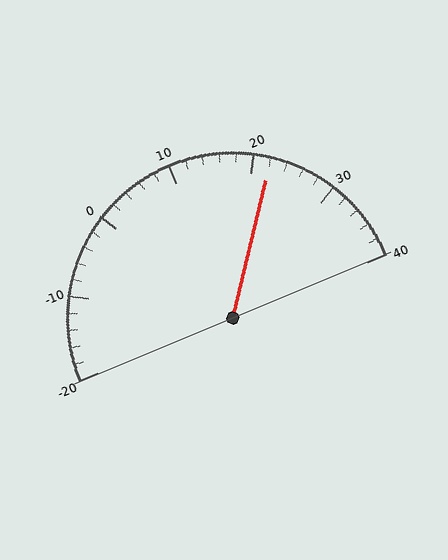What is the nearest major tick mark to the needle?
The nearest major tick mark is 20.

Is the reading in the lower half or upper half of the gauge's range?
The reading is in the upper half of the range (-20 to 40).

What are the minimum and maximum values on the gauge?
The gauge ranges from -20 to 40.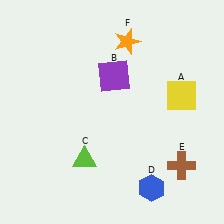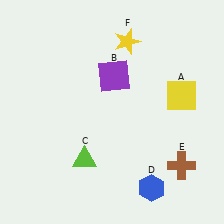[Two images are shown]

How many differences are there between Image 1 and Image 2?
There is 1 difference between the two images.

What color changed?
The star (F) changed from orange in Image 1 to yellow in Image 2.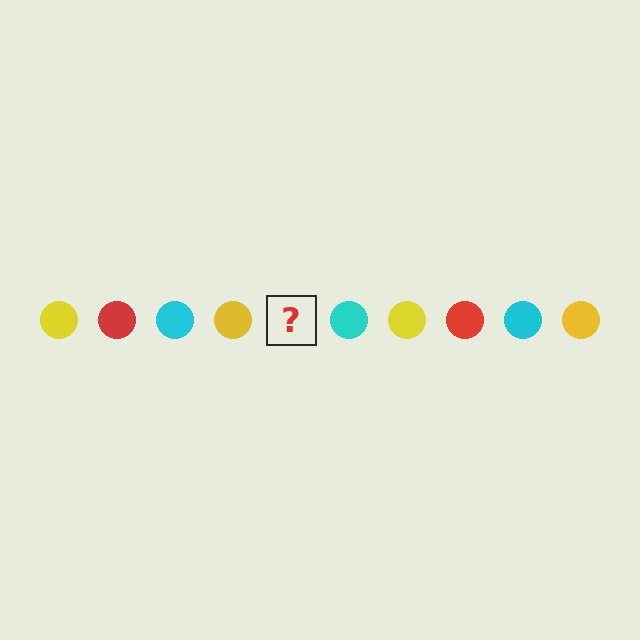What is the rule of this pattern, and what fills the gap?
The rule is that the pattern cycles through yellow, red, cyan circles. The gap should be filled with a red circle.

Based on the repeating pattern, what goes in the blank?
The blank should be a red circle.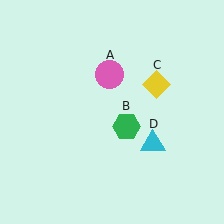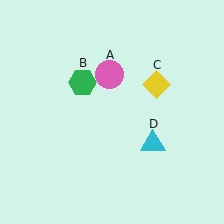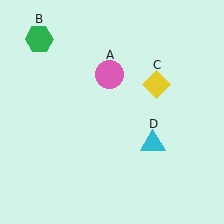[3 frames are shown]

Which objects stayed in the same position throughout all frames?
Pink circle (object A) and yellow diamond (object C) and cyan triangle (object D) remained stationary.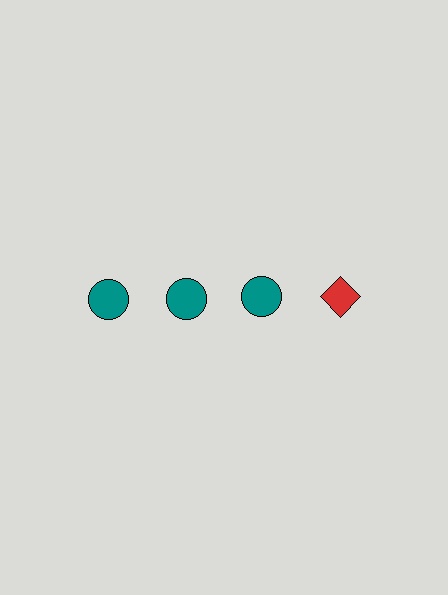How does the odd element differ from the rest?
It differs in both color (red instead of teal) and shape (diamond instead of circle).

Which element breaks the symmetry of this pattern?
The red diamond in the top row, second from right column breaks the symmetry. All other shapes are teal circles.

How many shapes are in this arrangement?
There are 4 shapes arranged in a grid pattern.